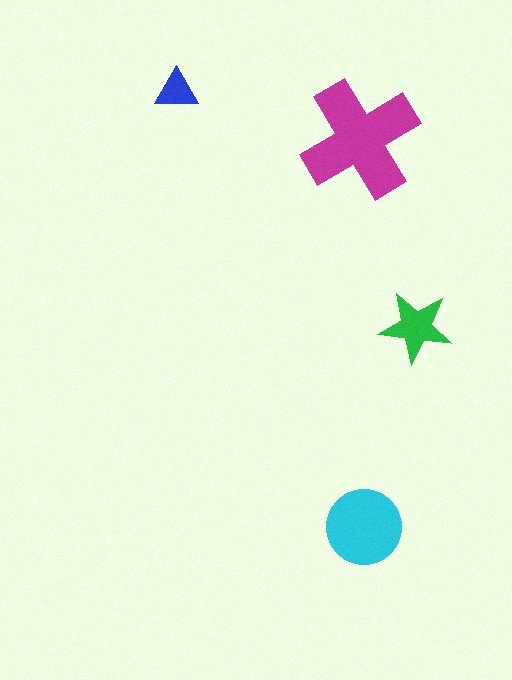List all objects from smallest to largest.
The blue triangle, the green star, the cyan circle, the magenta cross.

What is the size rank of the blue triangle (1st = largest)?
4th.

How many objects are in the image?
There are 4 objects in the image.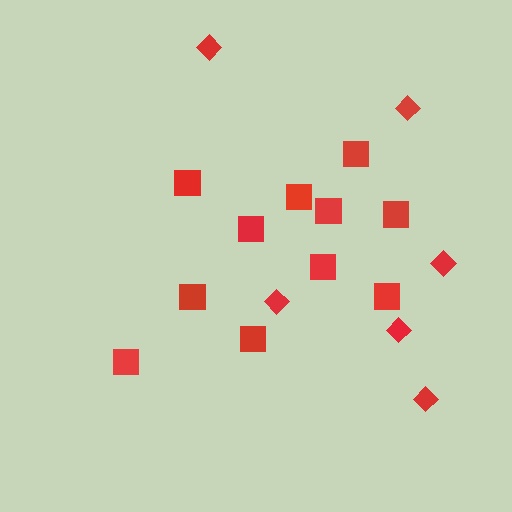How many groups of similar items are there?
There are 2 groups: one group of squares (11) and one group of diamonds (6).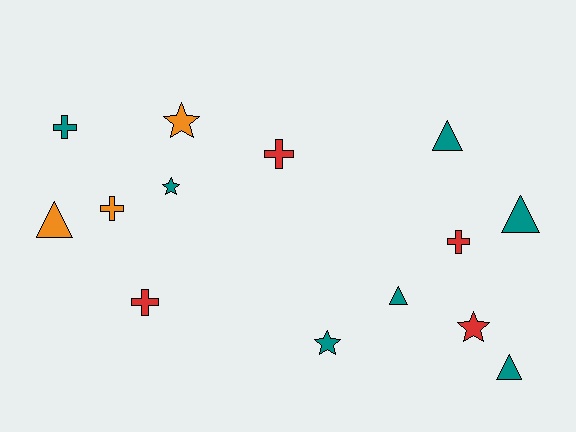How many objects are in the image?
There are 14 objects.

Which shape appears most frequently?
Cross, with 5 objects.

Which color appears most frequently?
Teal, with 7 objects.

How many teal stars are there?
There are 2 teal stars.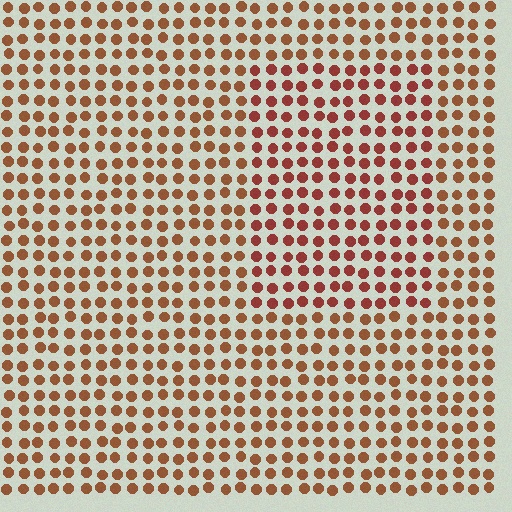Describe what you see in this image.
The image is filled with small brown elements in a uniform arrangement. A rectangle-shaped region is visible where the elements are tinted to a slightly different hue, forming a subtle color boundary.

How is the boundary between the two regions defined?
The boundary is defined purely by a slight shift in hue (about 20 degrees). Spacing, size, and orientation are identical on both sides.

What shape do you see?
I see a rectangle.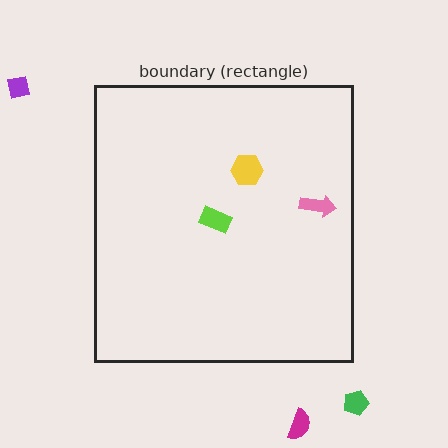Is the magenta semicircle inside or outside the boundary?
Outside.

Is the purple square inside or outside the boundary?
Outside.